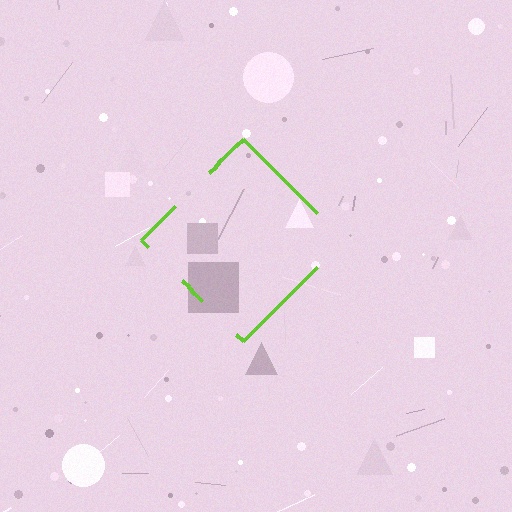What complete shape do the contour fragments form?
The contour fragments form a diamond.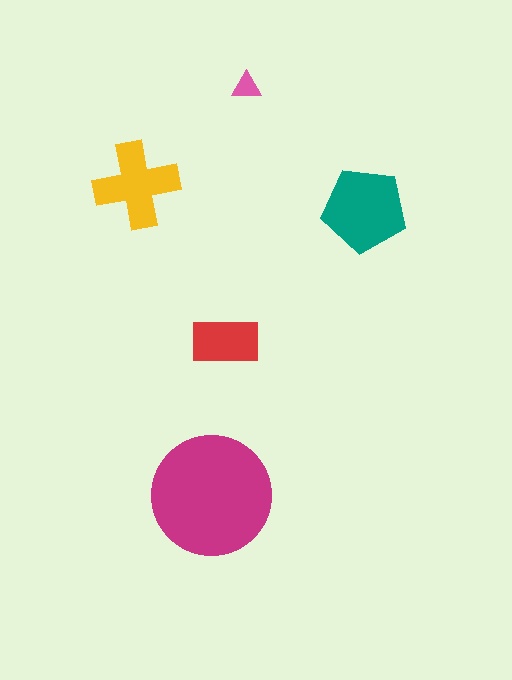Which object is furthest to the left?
The yellow cross is leftmost.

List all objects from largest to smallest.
The magenta circle, the teal pentagon, the yellow cross, the red rectangle, the pink triangle.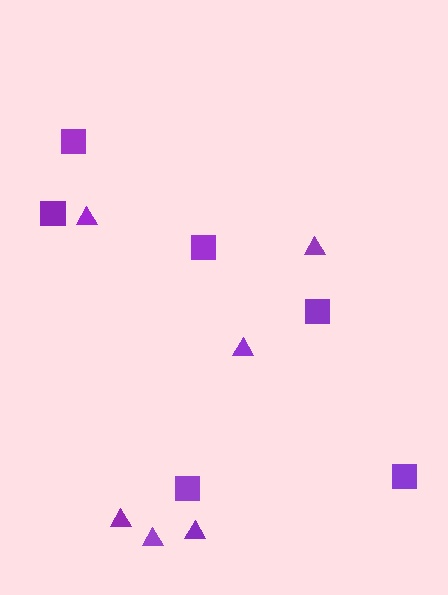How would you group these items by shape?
There are 2 groups: one group of squares (6) and one group of triangles (6).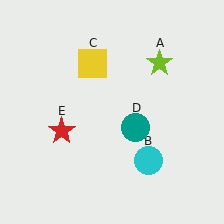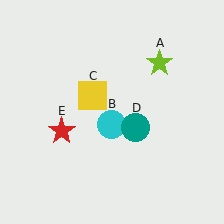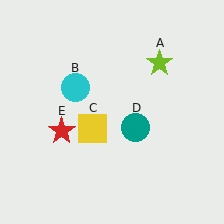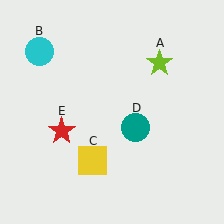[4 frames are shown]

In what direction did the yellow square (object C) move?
The yellow square (object C) moved down.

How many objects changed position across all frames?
2 objects changed position: cyan circle (object B), yellow square (object C).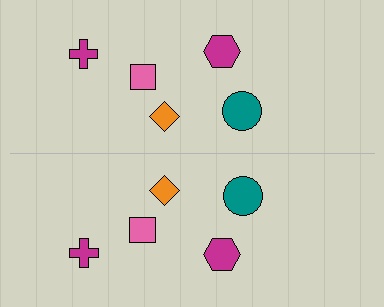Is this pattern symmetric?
Yes, this pattern has bilateral (reflection) symmetry.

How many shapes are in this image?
There are 10 shapes in this image.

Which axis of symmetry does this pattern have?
The pattern has a horizontal axis of symmetry running through the center of the image.